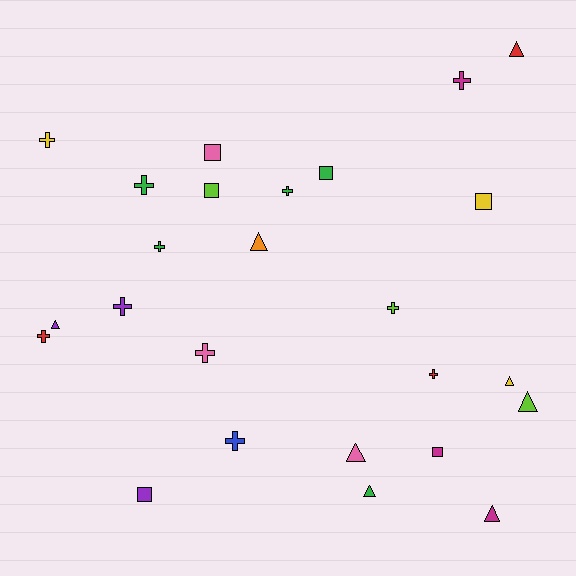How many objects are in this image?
There are 25 objects.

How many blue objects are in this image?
There is 1 blue object.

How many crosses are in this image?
There are 11 crosses.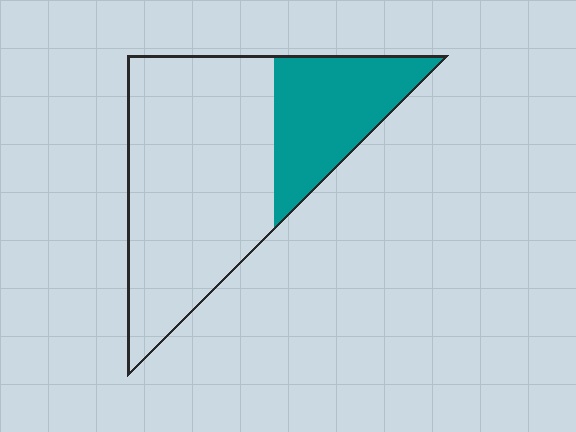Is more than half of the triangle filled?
No.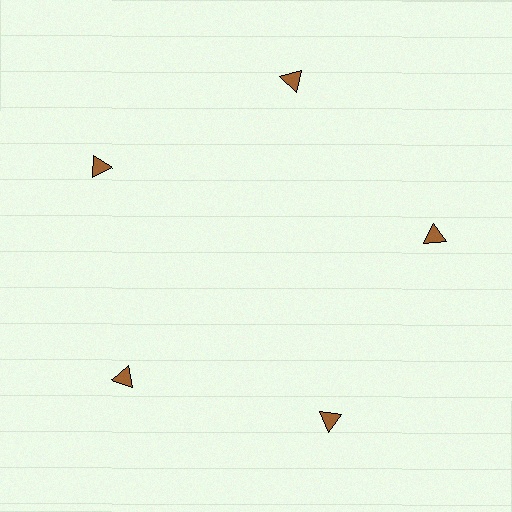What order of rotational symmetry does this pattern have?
This pattern has 5-fold rotational symmetry.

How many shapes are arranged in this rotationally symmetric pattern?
There are 5 shapes, arranged in 5 groups of 1.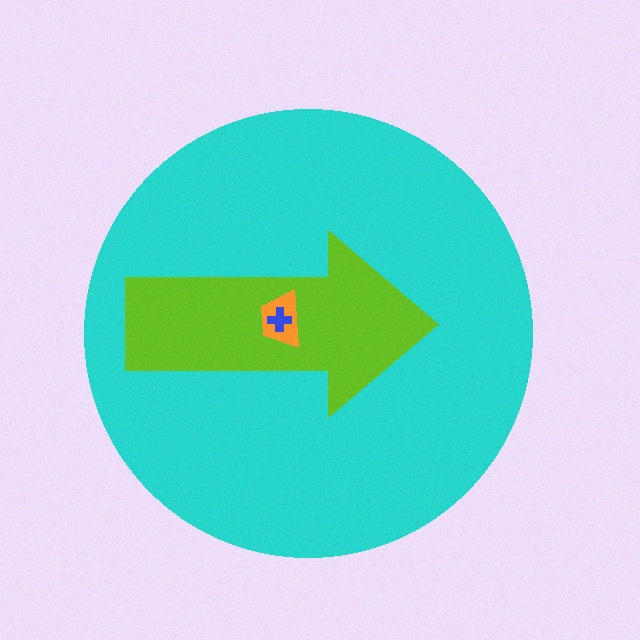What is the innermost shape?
The blue cross.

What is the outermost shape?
The cyan circle.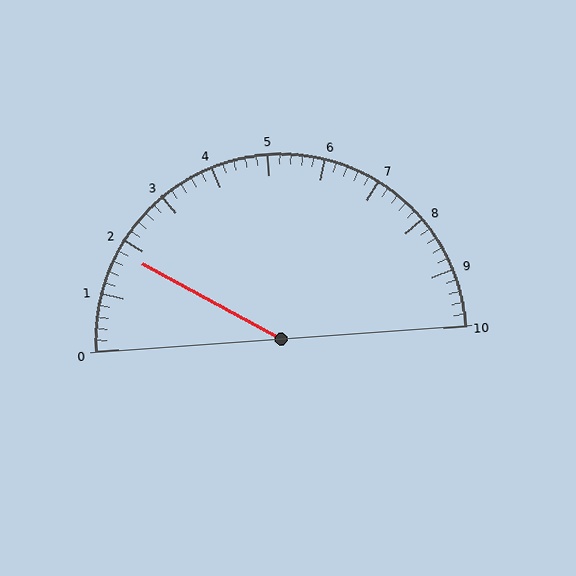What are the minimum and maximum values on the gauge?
The gauge ranges from 0 to 10.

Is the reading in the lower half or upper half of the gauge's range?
The reading is in the lower half of the range (0 to 10).